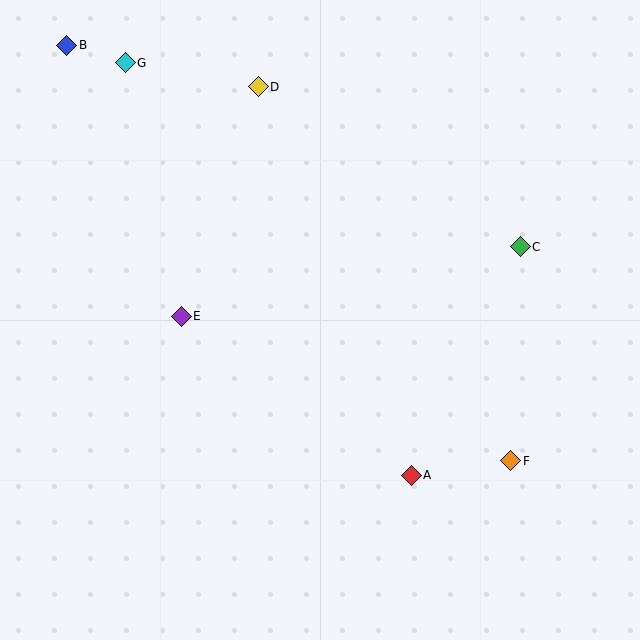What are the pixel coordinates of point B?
Point B is at (67, 45).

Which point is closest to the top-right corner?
Point C is closest to the top-right corner.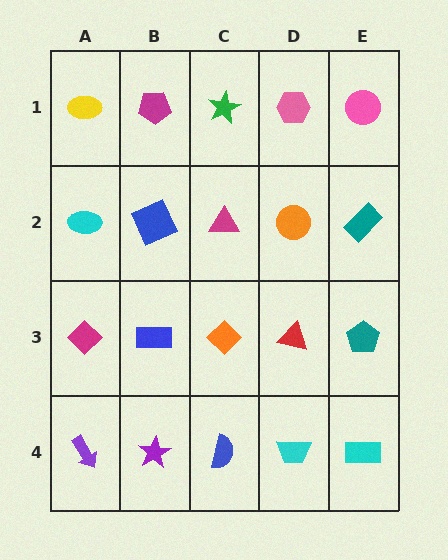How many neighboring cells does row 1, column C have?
3.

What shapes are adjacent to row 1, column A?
A cyan ellipse (row 2, column A), a magenta pentagon (row 1, column B).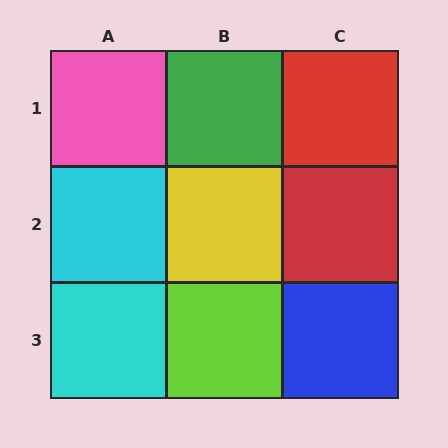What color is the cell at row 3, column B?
Lime.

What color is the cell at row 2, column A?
Cyan.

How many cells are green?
1 cell is green.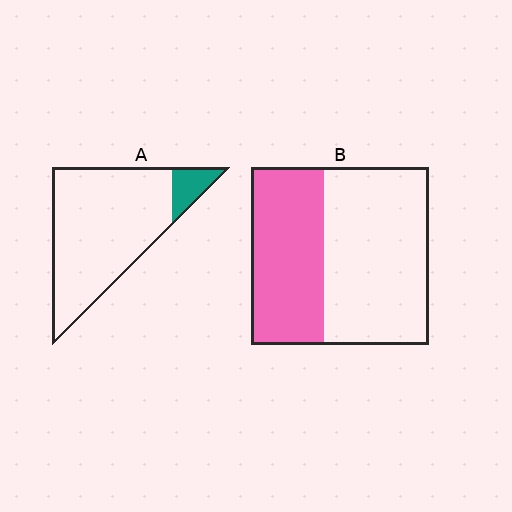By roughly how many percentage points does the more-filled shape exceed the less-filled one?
By roughly 30 percentage points (B over A).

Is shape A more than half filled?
No.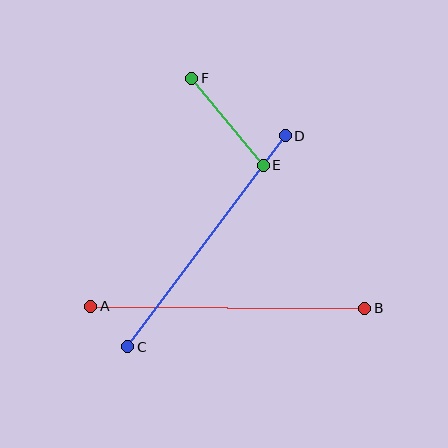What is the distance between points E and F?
The distance is approximately 112 pixels.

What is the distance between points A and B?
The distance is approximately 274 pixels.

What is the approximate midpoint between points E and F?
The midpoint is at approximately (228, 122) pixels.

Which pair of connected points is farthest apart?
Points A and B are farthest apart.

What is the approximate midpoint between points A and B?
The midpoint is at approximately (228, 307) pixels.